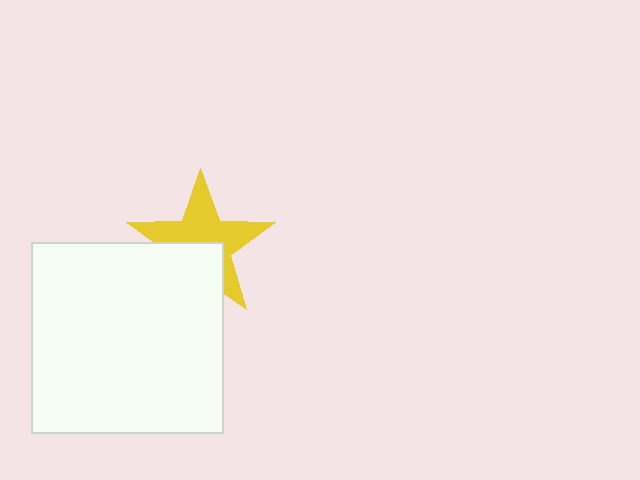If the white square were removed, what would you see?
You would see the complete yellow star.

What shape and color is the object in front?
The object in front is a white square.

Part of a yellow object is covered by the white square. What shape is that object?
It is a star.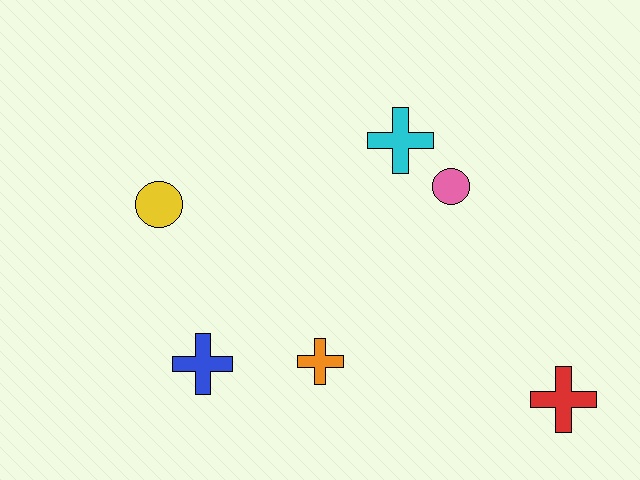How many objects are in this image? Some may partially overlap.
There are 6 objects.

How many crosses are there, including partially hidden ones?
There are 4 crosses.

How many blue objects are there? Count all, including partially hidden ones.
There is 1 blue object.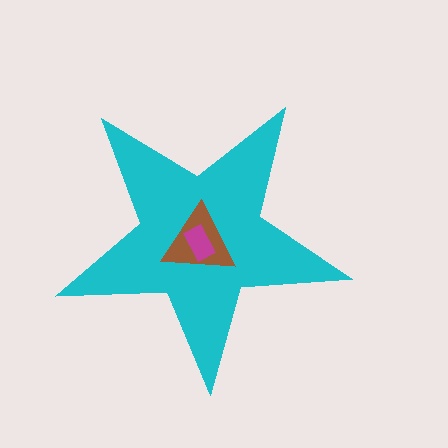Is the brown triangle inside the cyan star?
Yes.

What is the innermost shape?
The magenta rectangle.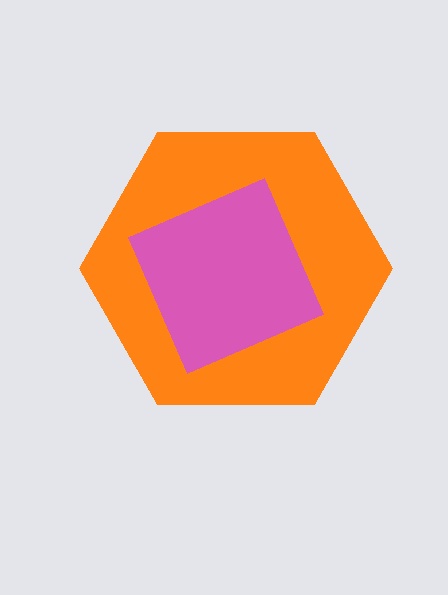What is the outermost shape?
The orange hexagon.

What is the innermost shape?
The pink square.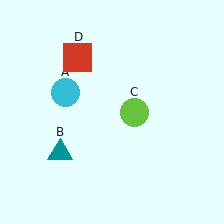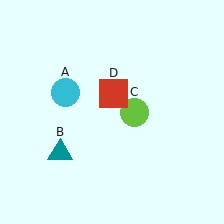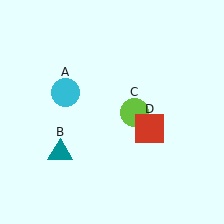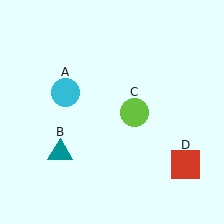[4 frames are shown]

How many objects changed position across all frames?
1 object changed position: red square (object D).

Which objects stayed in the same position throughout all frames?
Cyan circle (object A) and teal triangle (object B) and lime circle (object C) remained stationary.